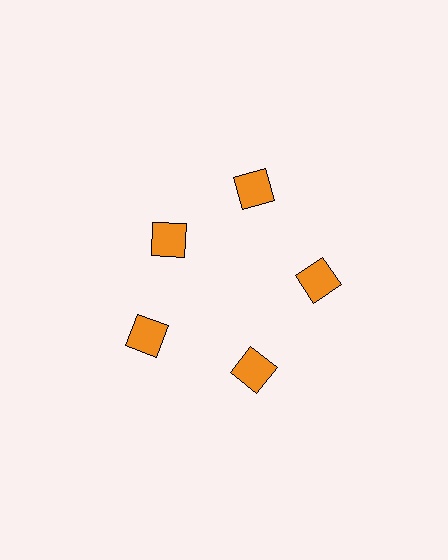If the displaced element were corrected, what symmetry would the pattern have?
It would have 5-fold rotational symmetry — the pattern would map onto itself every 72 degrees.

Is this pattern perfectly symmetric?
No. The 5 orange squares are arranged in a ring, but one element near the 10 o'clock position is pulled inward toward the center, breaking the 5-fold rotational symmetry.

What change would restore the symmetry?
The symmetry would be restored by moving it outward, back onto the ring so that all 5 squares sit at equal angles and equal distance from the center.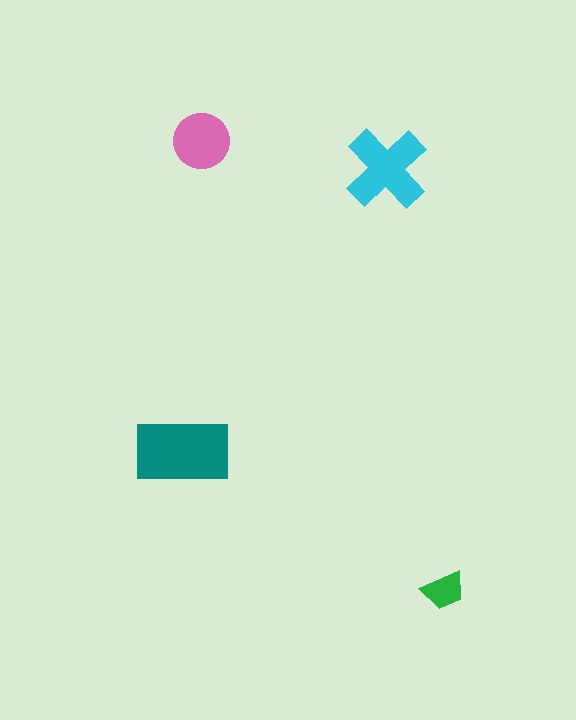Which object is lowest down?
The green trapezoid is bottommost.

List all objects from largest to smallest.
The teal rectangle, the cyan cross, the pink circle, the green trapezoid.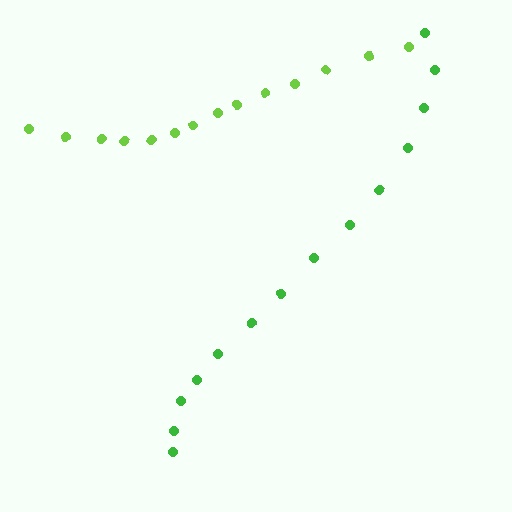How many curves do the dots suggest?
There are 2 distinct paths.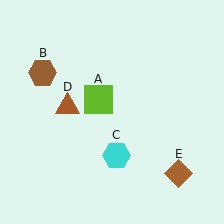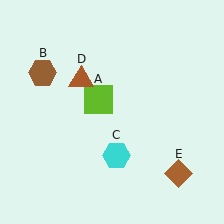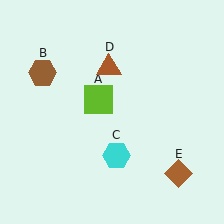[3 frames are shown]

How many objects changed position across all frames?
1 object changed position: brown triangle (object D).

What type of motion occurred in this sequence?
The brown triangle (object D) rotated clockwise around the center of the scene.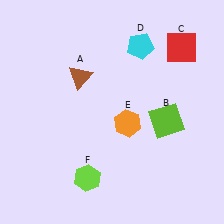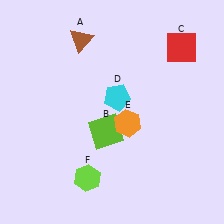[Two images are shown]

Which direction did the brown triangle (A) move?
The brown triangle (A) moved up.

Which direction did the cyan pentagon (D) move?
The cyan pentagon (D) moved down.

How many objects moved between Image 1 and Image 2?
3 objects moved between the two images.